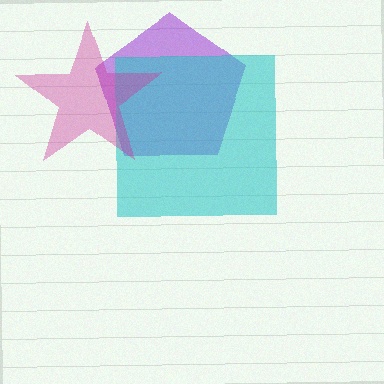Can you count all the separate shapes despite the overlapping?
Yes, there are 3 separate shapes.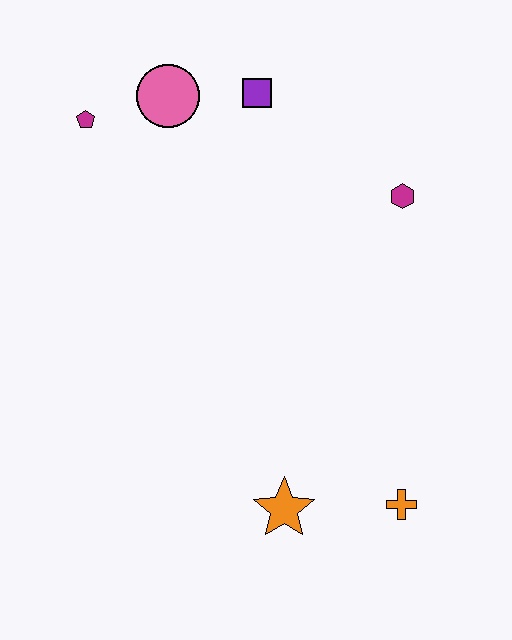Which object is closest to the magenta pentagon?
The pink circle is closest to the magenta pentagon.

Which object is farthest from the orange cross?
The magenta pentagon is farthest from the orange cross.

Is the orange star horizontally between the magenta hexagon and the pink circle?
Yes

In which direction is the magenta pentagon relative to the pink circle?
The magenta pentagon is to the left of the pink circle.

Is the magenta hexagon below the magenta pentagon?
Yes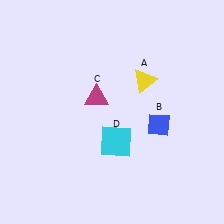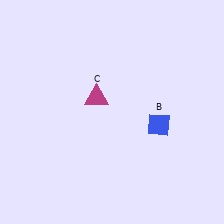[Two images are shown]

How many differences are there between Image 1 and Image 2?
There are 2 differences between the two images.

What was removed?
The yellow triangle (A), the cyan square (D) were removed in Image 2.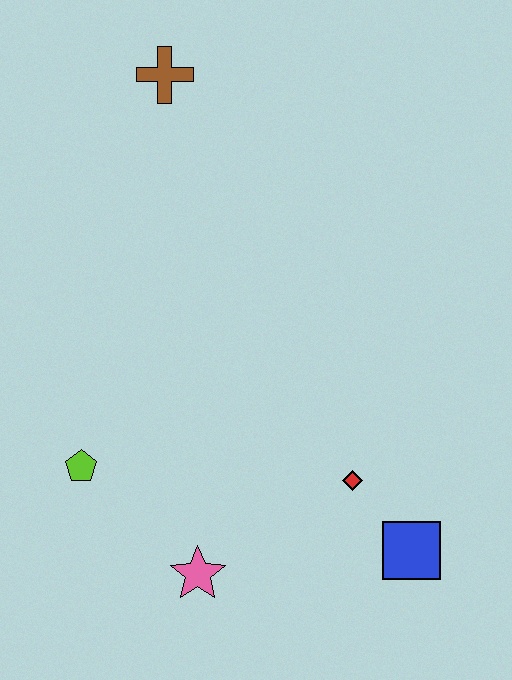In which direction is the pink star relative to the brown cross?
The pink star is below the brown cross.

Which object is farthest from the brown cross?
The blue square is farthest from the brown cross.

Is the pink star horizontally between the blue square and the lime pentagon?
Yes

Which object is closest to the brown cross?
The lime pentagon is closest to the brown cross.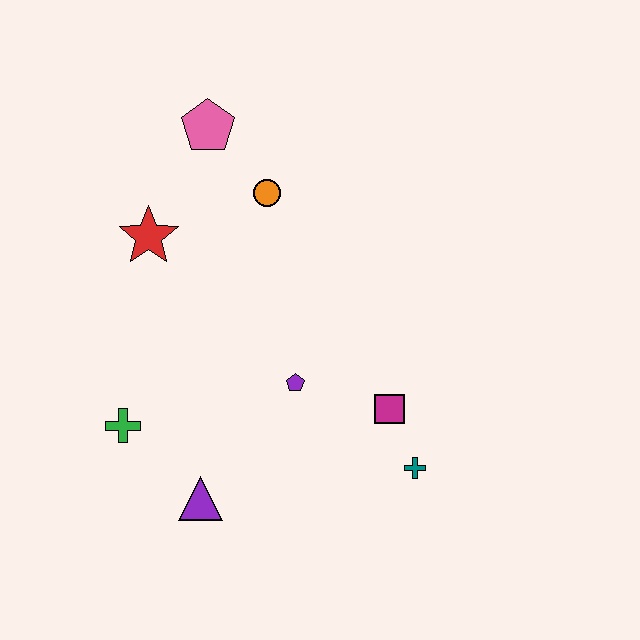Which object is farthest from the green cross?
The pink pentagon is farthest from the green cross.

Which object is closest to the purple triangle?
The green cross is closest to the purple triangle.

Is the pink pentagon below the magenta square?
No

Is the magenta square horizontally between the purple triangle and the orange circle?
No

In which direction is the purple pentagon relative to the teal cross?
The purple pentagon is to the left of the teal cross.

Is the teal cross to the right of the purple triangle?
Yes